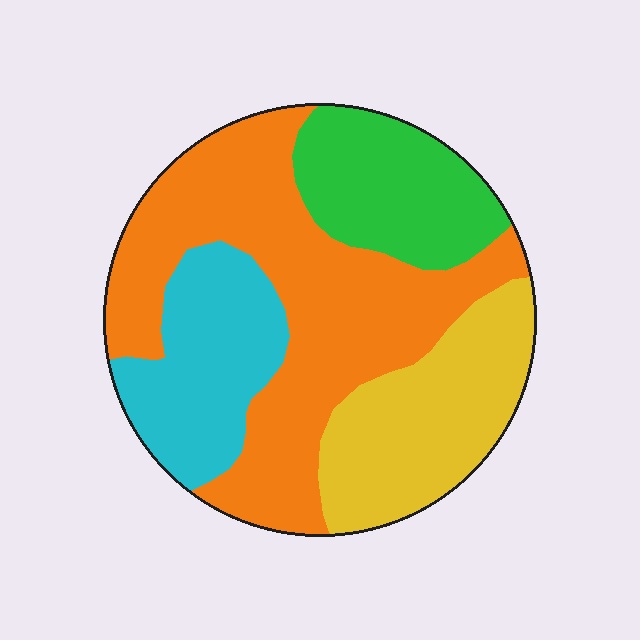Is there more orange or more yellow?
Orange.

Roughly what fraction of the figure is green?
Green covers roughly 15% of the figure.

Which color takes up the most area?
Orange, at roughly 45%.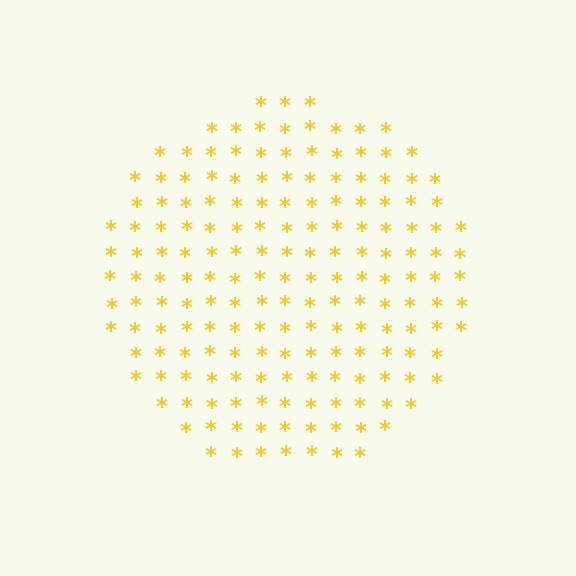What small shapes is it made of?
It is made of small asterisks.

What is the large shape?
The large shape is a circle.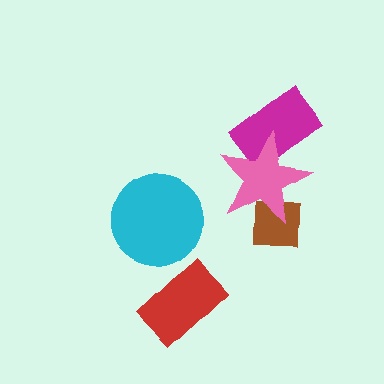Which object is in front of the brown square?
The pink star is in front of the brown square.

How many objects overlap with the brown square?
1 object overlaps with the brown square.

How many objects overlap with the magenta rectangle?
1 object overlaps with the magenta rectangle.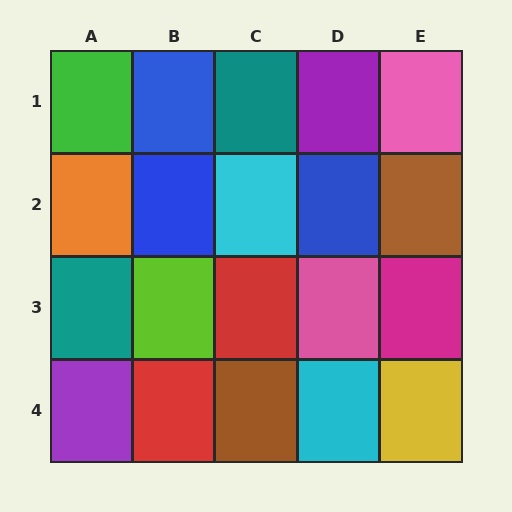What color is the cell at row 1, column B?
Blue.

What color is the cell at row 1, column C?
Teal.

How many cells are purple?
2 cells are purple.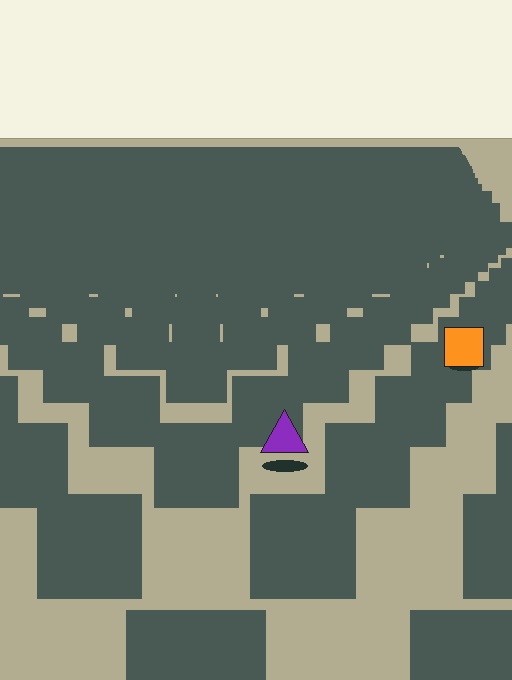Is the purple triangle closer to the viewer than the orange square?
Yes. The purple triangle is closer — you can tell from the texture gradient: the ground texture is coarser near it.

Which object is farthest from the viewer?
The orange square is farthest from the viewer. It appears smaller and the ground texture around it is denser.